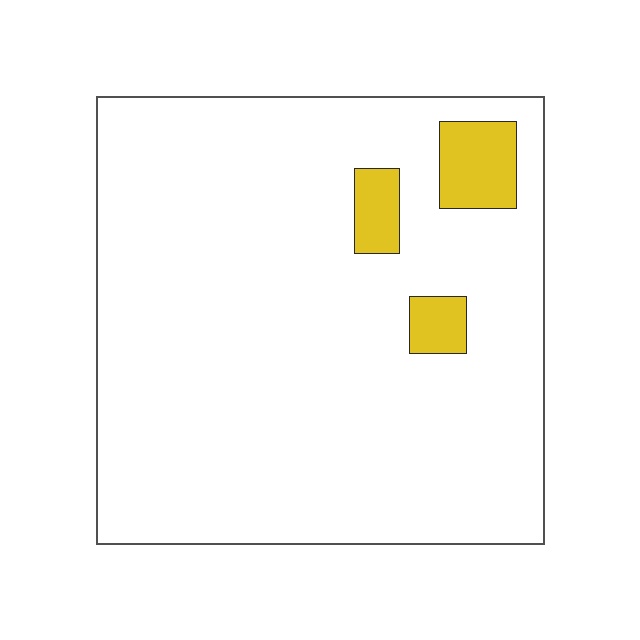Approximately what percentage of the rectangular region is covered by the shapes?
Approximately 5%.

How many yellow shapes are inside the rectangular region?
3.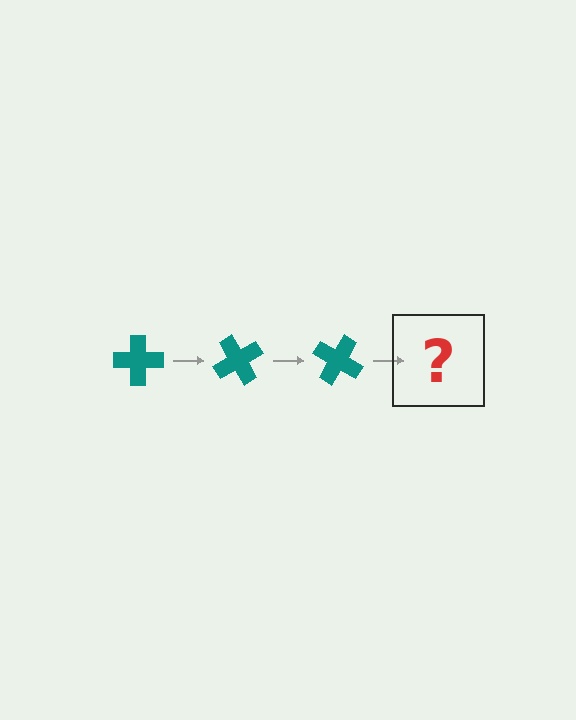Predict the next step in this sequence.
The next step is a teal cross rotated 180 degrees.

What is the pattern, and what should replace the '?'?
The pattern is that the cross rotates 60 degrees each step. The '?' should be a teal cross rotated 180 degrees.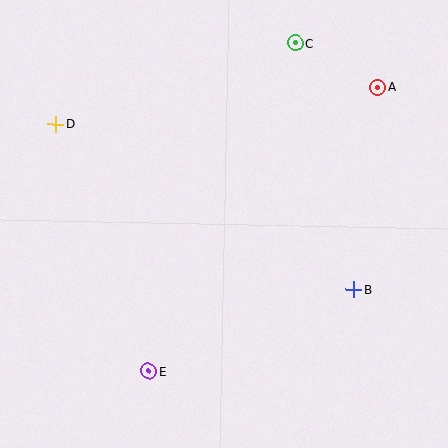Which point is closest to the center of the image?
Point B at (353, 289) is closest to the center.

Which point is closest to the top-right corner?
Point A is closest to the top-right corner.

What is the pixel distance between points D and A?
The distance between D and A is 324 pixels.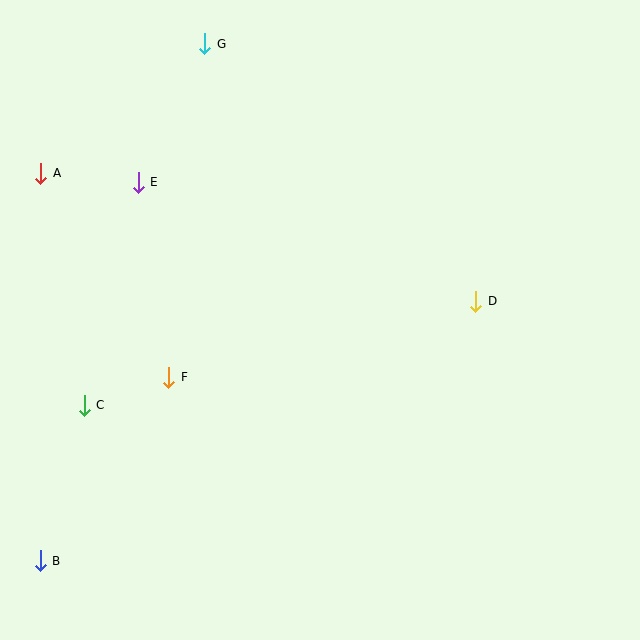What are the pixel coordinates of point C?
Point C is at (84, 405).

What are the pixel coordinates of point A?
Point A is at (41, 173).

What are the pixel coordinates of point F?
Point F is at (169, 377).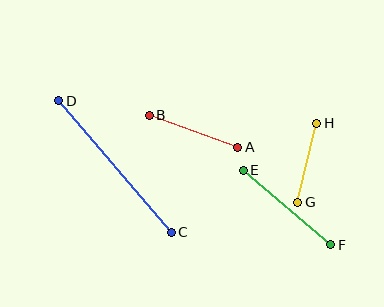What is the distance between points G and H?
The distance is approximately 81 pixels.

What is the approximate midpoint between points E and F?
The midpoint is at approximately (287, 207) pixels.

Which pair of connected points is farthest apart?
Points C and D are farthest apart.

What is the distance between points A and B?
The distance is approximately 94 pixels.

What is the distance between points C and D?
The distance is approximately 173 pixels.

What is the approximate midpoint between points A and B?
The midpoint is at approximately (194, 131) pixels.